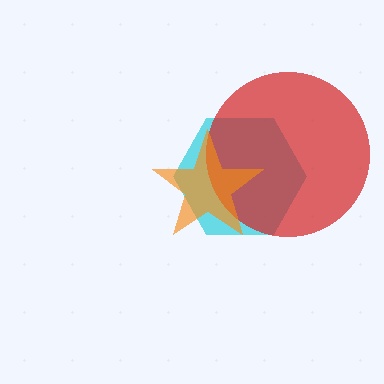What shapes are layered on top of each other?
The layered shapes are: a cyan hexagon, a red circle, an orange star.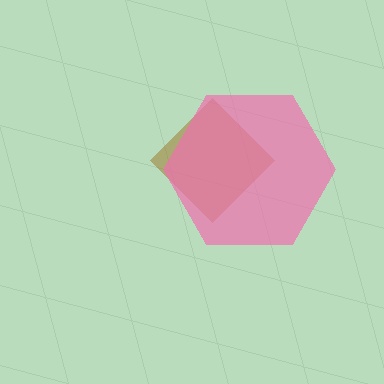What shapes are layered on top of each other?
The layered shapes are: a brown diamond, a pink hexagon.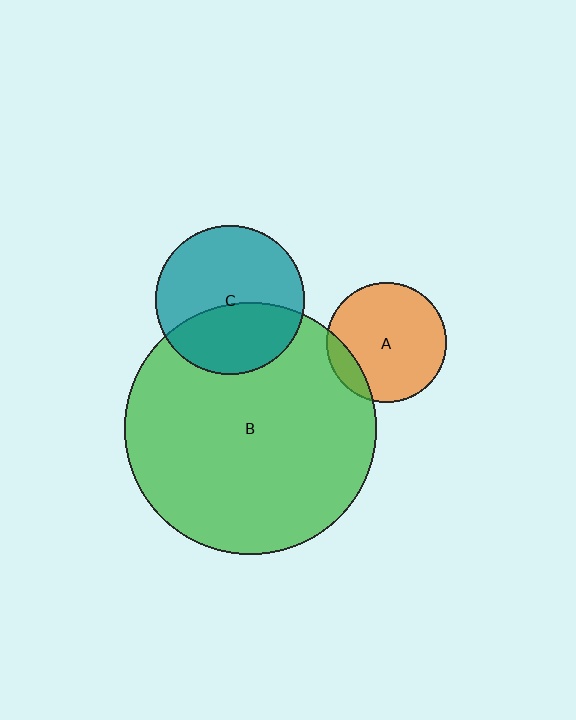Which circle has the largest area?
Circle B (green).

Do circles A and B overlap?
Yes.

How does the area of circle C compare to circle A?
Approximately 1.6 times.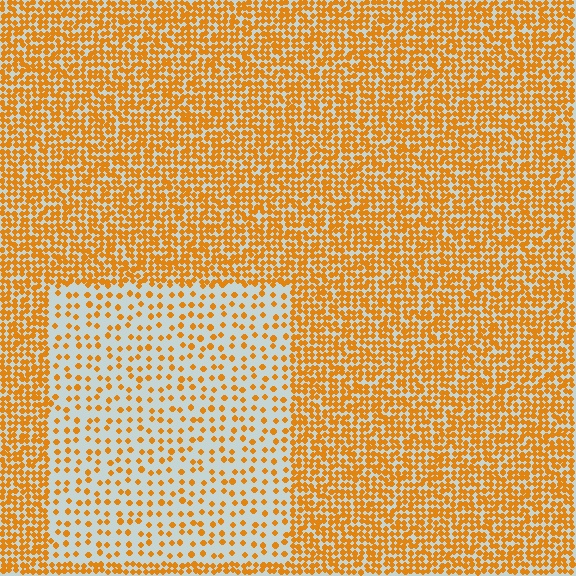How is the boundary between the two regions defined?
The boundary is defined by a change in element density (approximately 2.8x ratio). All elements are the same color, size, and shape.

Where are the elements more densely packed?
The elements are more densely packed outside the rectangle boundary.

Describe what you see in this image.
The image contains small orange elements arranged at two different densities. A rectangle-shaped region is visible where the elements are less densely packed than the surrounding area.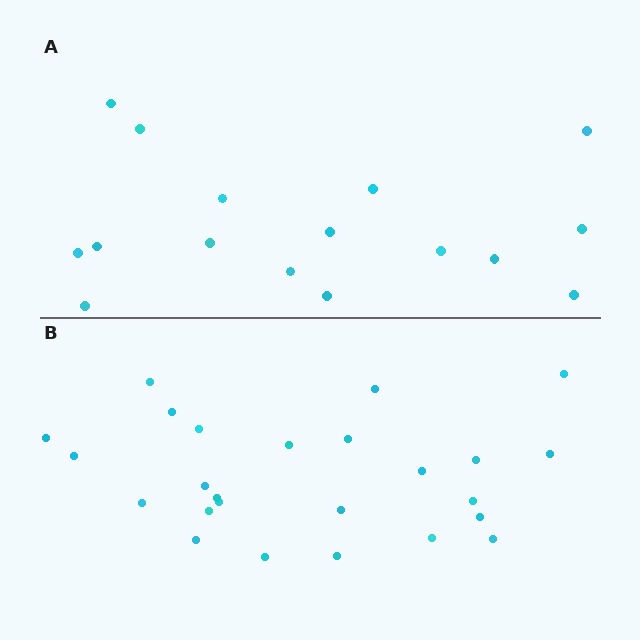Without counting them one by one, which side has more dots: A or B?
Region B (the bottom region) has more dots.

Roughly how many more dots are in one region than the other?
Region B has roughly 8 or so more dots than region A.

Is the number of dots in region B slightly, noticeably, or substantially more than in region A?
Region B has substantially more. The ratio is roughly 1.6 to 1.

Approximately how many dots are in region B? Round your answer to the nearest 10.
About 20 dots. (The exact count is 25, which rounds to 20.)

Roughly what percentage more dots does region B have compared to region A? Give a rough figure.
About 55% more.